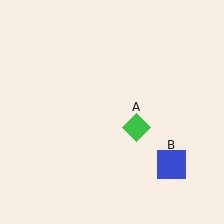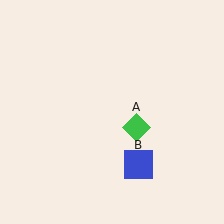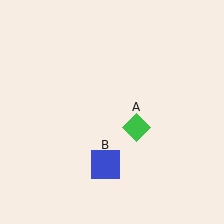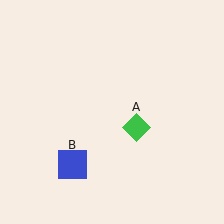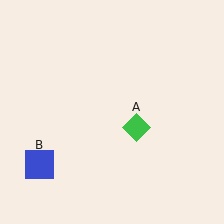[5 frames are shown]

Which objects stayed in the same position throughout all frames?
Green diamond (object A) remained stationary.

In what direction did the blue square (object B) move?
The blue square (object B) moved left.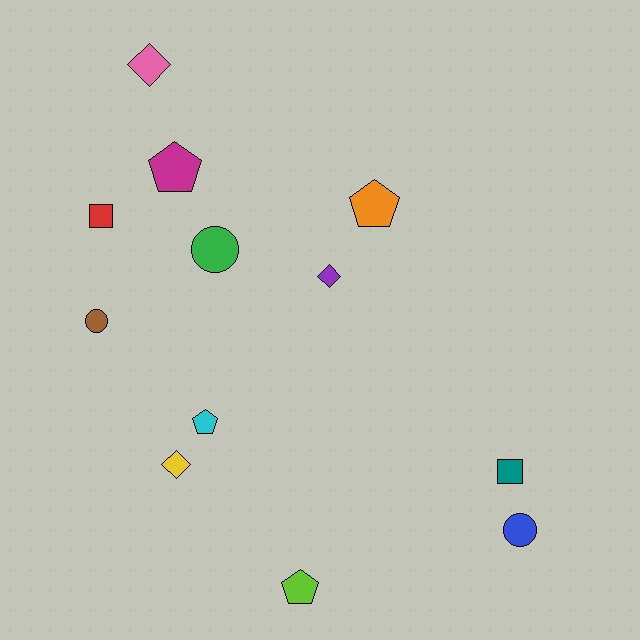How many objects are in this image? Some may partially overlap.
There are 12 objects.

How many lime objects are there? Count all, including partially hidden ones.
There is 1 lime object.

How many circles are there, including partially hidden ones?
There are 3 circles.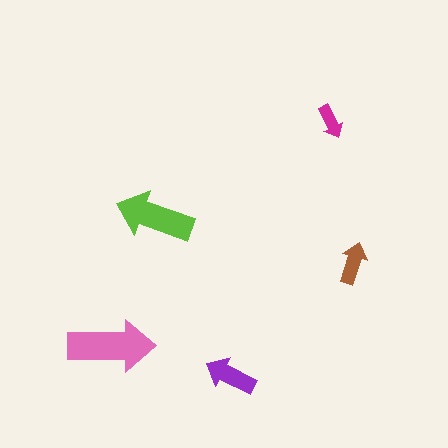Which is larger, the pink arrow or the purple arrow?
The pink one.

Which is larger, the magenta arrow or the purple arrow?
The purple one.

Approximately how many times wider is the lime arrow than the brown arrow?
About 2 times wider.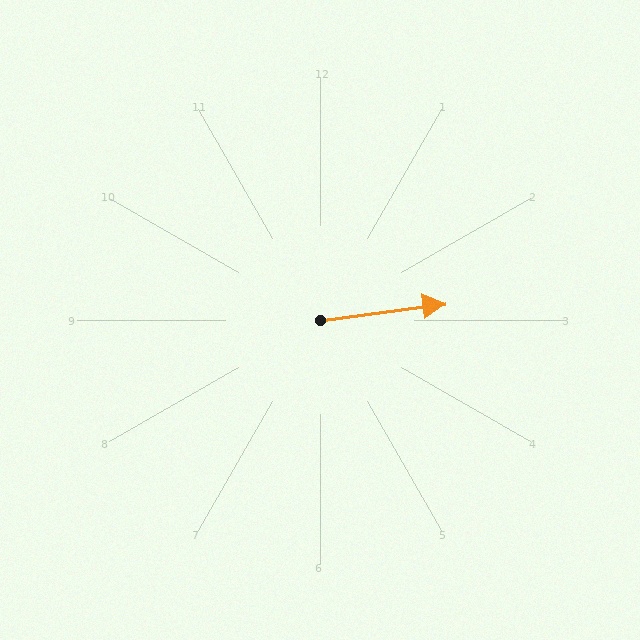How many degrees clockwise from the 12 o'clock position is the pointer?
Approximately 82 degrees.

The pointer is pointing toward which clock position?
Roughly 3 o'clock.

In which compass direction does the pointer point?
East.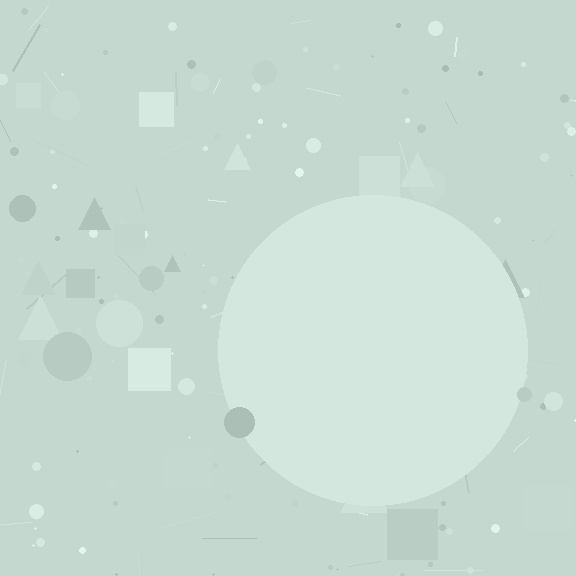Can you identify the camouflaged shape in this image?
The camouflaged shape is a circle.